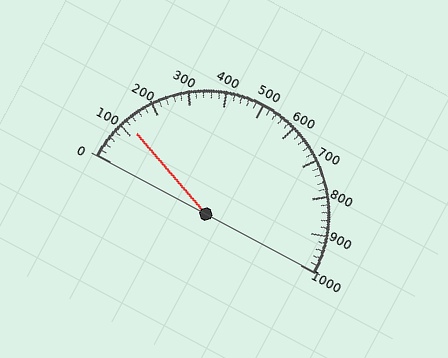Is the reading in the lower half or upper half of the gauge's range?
The reading is in the lower half of the range (0 to 1000).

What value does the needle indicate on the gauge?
The needle indicates approximately 120.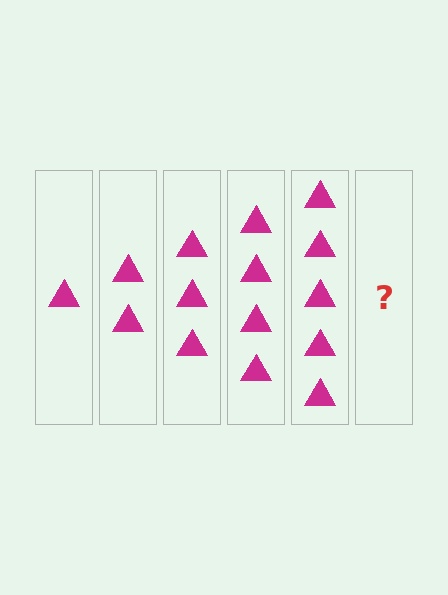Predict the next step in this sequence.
The next step is 6 triangles.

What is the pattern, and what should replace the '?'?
The pattern is that each step adds one more triangle. The '?' should be 6 triangles.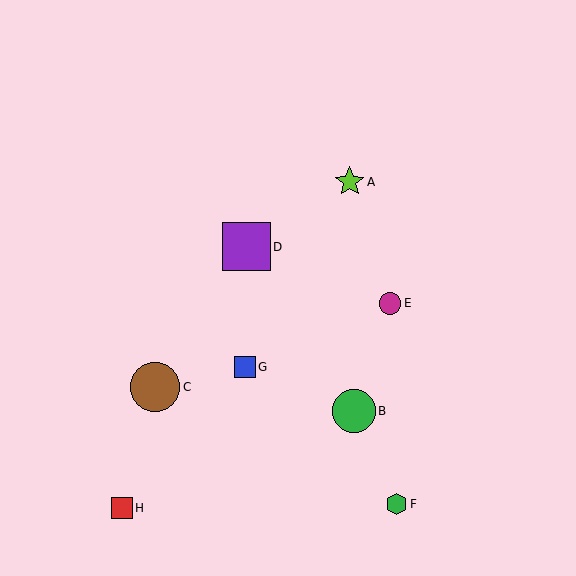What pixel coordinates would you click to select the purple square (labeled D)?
Click at (246, 247) to select the purple square D.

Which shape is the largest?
The brown circle (labeled C) is the largest.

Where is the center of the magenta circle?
The center of the magenta circle is at (390, 303).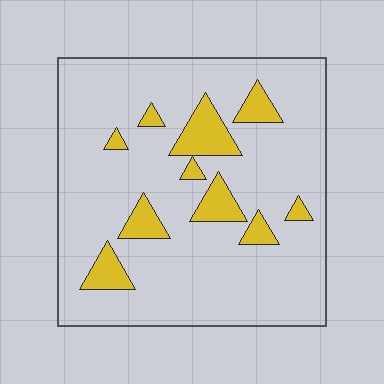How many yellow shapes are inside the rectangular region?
10.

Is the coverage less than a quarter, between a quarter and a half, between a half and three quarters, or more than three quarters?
Less than a quarter.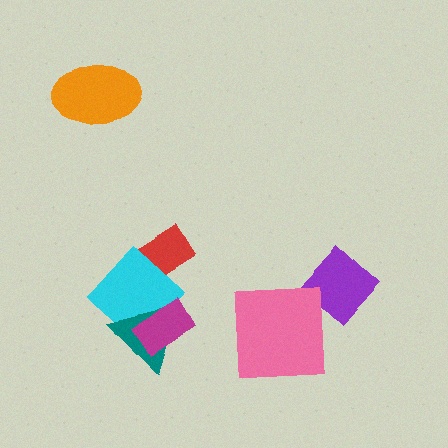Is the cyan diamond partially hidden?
Yes, it is partially covered by another shape.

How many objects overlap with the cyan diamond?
3 objects overlap with the cyan diamond.